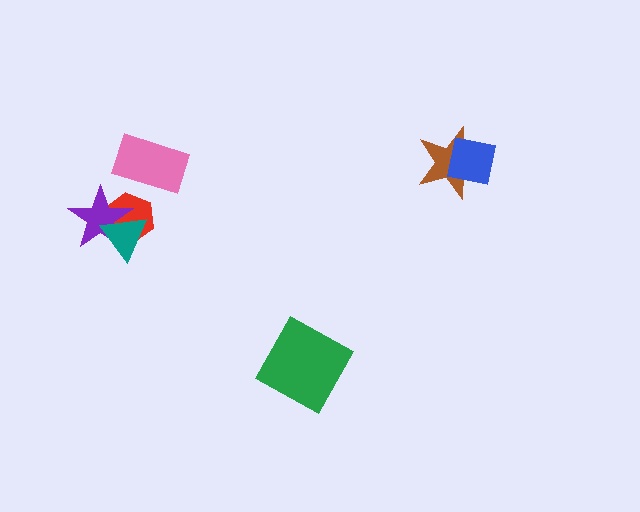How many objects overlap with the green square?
0 objects overlap with the green square.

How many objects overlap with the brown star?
1 object overlaps with the brown star.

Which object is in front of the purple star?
The teal triangle is in front of the purple star.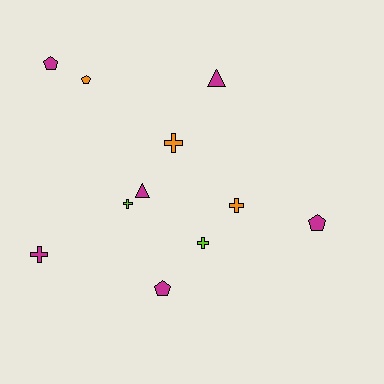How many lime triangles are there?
There are no lime triangles.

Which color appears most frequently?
Magenta, with 6 objects.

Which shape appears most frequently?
Cross, with 5 objects.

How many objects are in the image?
There are 11 objects.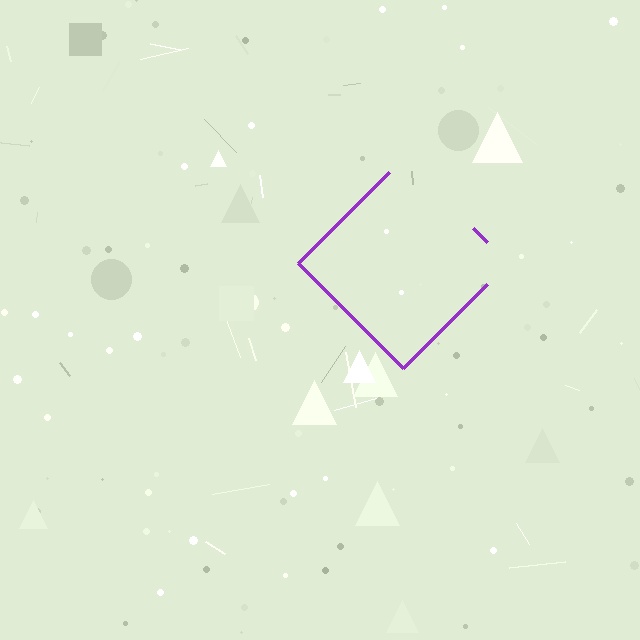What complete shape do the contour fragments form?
The contour fragments form a diamond.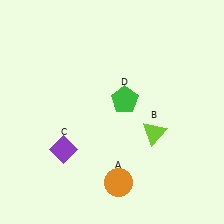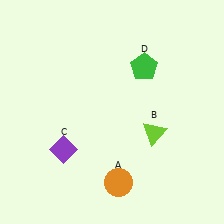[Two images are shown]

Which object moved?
The green pentagon (D) moved up.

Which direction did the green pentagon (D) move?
The green pentagon (D) moved up.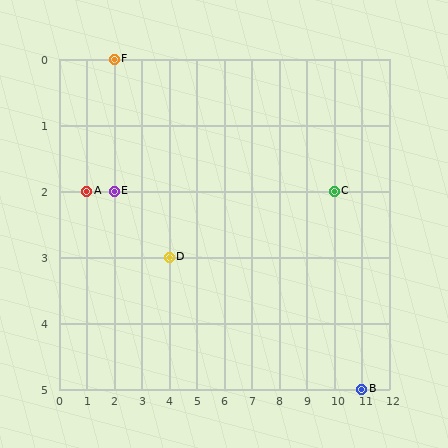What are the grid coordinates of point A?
Point A is at grid coordinates (1, 2).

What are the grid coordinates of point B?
Point B is at grid coordinates (11, 5).